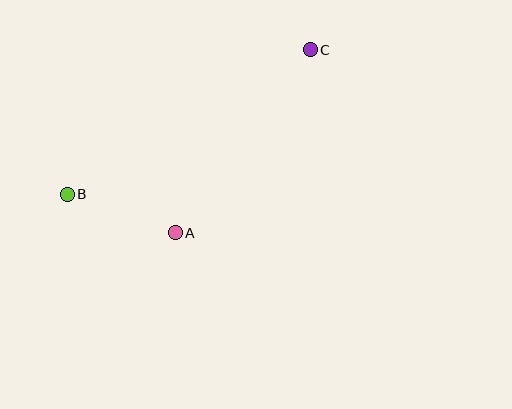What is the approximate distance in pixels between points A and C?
The distance between A and C is approximately 227 pixels.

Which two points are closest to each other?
Points A and B are closest to each other.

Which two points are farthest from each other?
Points B and C are farthest from each other.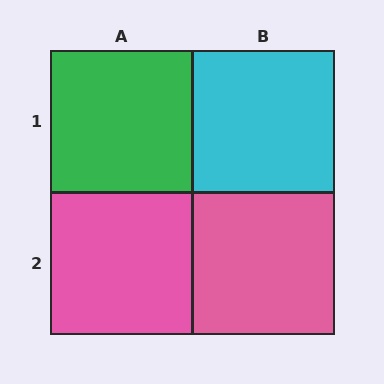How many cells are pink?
2 cells are pink.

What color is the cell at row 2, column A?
Pink.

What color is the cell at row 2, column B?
Pink.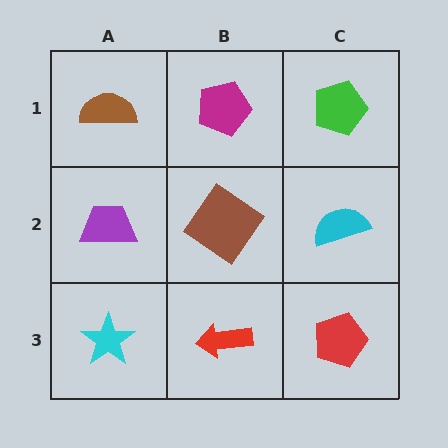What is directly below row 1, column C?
A cyan semicircle.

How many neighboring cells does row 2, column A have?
3.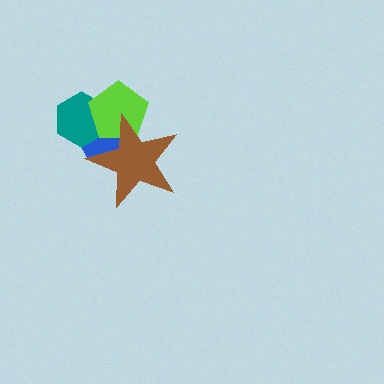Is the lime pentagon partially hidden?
Yes, it is partially covered by another shape.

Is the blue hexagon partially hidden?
Yes, it is partially covered by another shape.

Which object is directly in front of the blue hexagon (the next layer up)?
The teal hexagon is directly in front of the blue hexagon.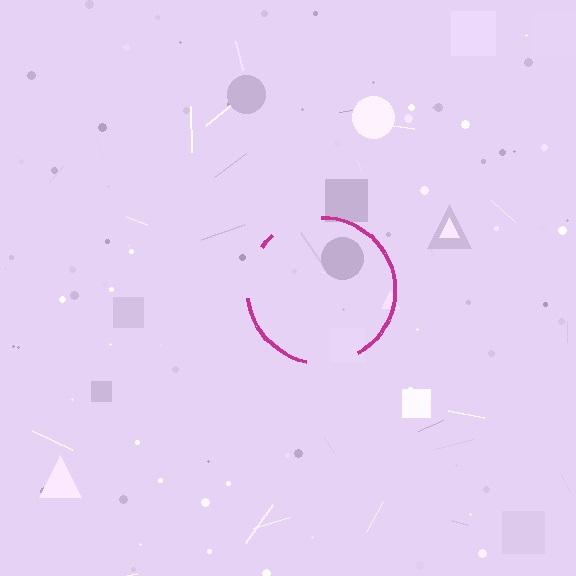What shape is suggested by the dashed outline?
The dashed outline suggests a circle.